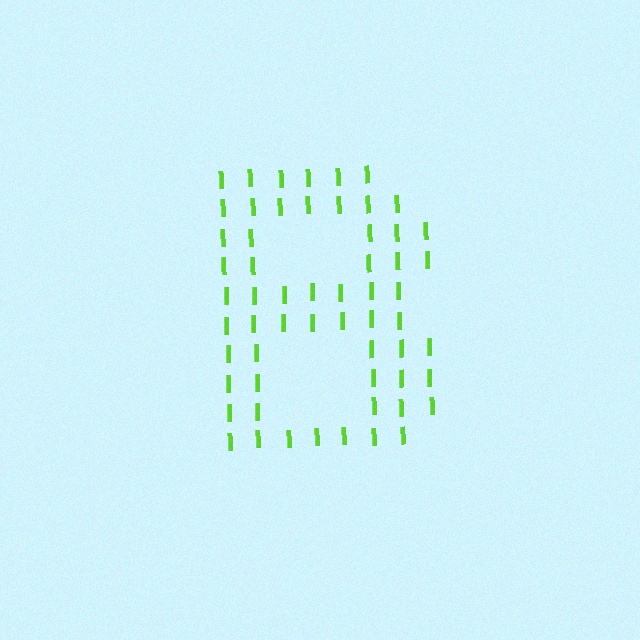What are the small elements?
The small elements are letter I's.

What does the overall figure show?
The overall figure shows the letter B.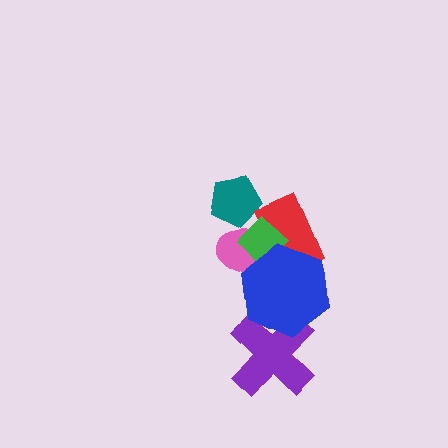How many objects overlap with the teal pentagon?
1 object overlaps with the teal pentagon.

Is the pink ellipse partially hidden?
Yes, it is partially covered by another shape.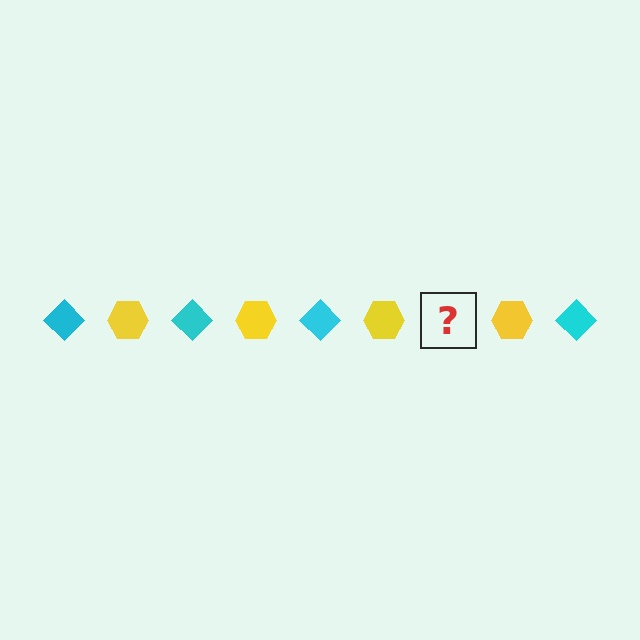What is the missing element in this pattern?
The missing element is a cyan diamond.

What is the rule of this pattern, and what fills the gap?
The rule is that the pattern alternates between cyan diamond and yellow hexagon. The gap should be filled with a cyan diamond.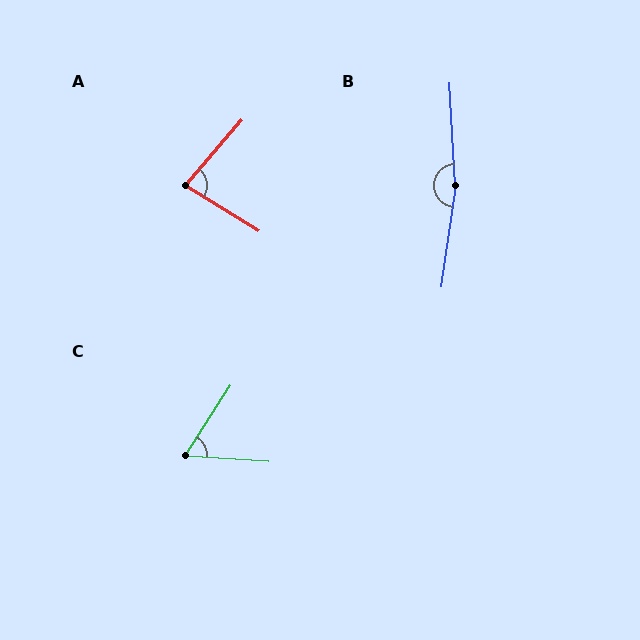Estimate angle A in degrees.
Approximately 81 degrees.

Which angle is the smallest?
C, at approximately 61 degrees.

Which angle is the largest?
B, at approximately 169 degrees.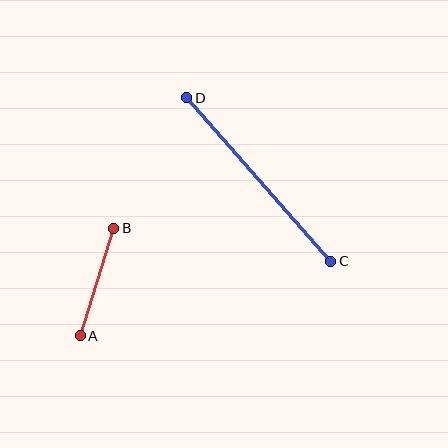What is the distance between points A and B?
The distance is approximately 112 pixels.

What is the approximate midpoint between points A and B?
The midpoint is at approximately (97, 282) pixels.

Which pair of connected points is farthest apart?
Points C and D are farthest apart.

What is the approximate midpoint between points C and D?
The midpoint is at approximately (259, 179) pixels.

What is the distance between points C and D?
The distance is approximately 218 pixels.